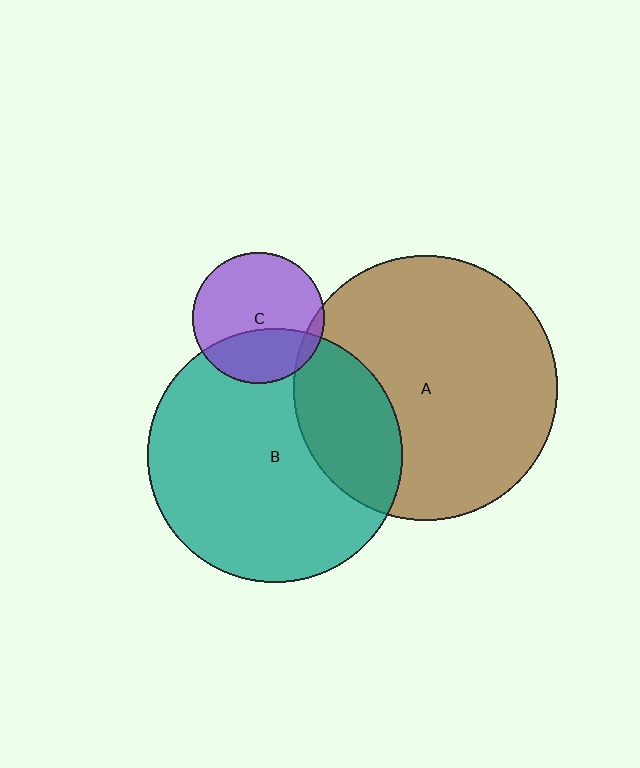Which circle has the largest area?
Circle A (brown).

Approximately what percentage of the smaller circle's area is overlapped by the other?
Approximately 25%.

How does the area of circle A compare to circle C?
Approximately 4.1 times.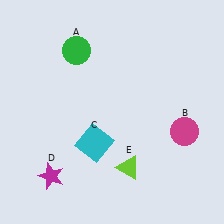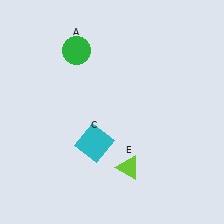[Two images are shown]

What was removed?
The magenta circle (B), the magenta star (D) were removed in Image 2.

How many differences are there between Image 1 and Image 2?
There are 2 differences between the two images.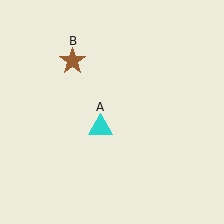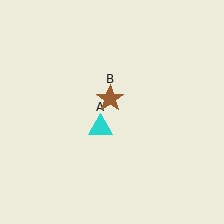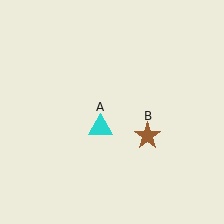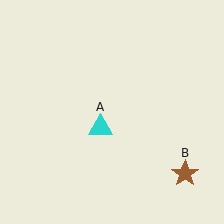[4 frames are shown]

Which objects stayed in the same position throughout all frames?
Cyan triangle (object A) remained stationary.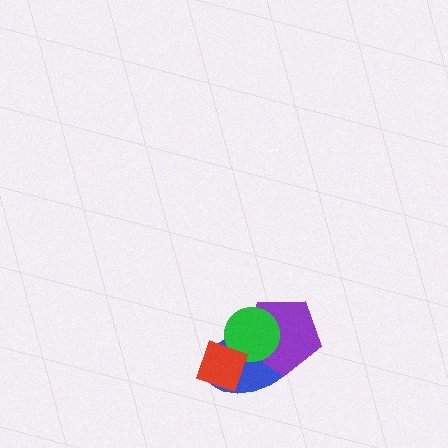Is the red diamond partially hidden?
No, no other shape covers it.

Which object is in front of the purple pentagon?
The green circle is in front of the purple pentagon.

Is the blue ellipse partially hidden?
Yes, it is partially covered by another shape.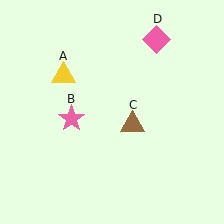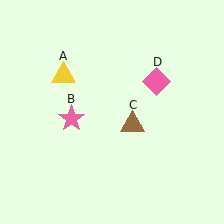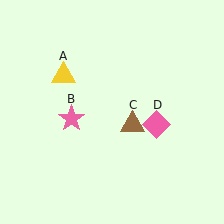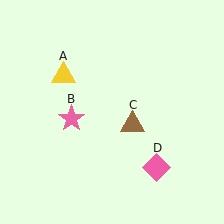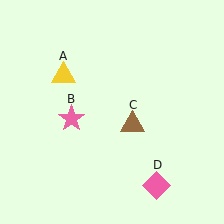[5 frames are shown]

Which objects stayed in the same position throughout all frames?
Yellow triangle (object A) and pink star (object B) and brown triangle (object C) remained stationary.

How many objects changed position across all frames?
1 object changed position: pink diamond (object D).